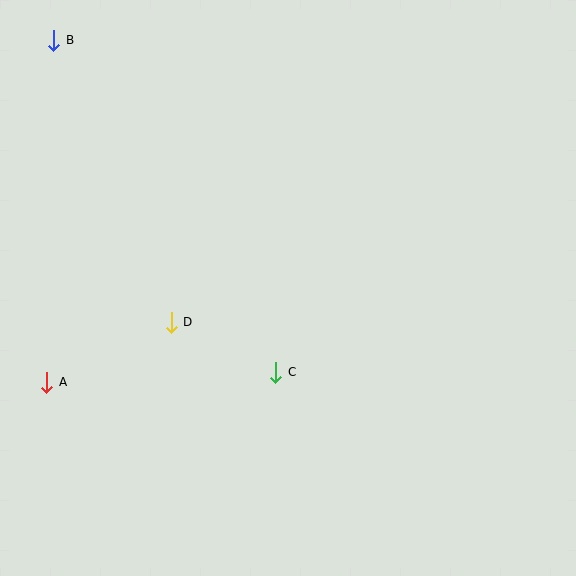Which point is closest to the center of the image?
Point C at (276, 372) is closest to the center.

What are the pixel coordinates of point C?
Point C is at (276, 372).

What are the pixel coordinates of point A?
Point A is at (47, 382).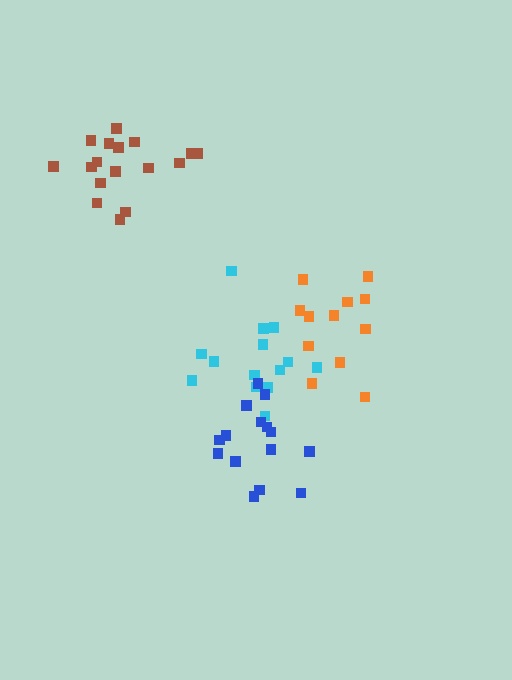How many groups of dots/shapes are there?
There are 4 groups.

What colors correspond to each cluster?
The clusters are colored: brown, cyan, blue, orange.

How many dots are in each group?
Group 1: 17 dots, Group 2: 14 dots, Group 3: 15 dots, Group 4: 12 dots (58 total).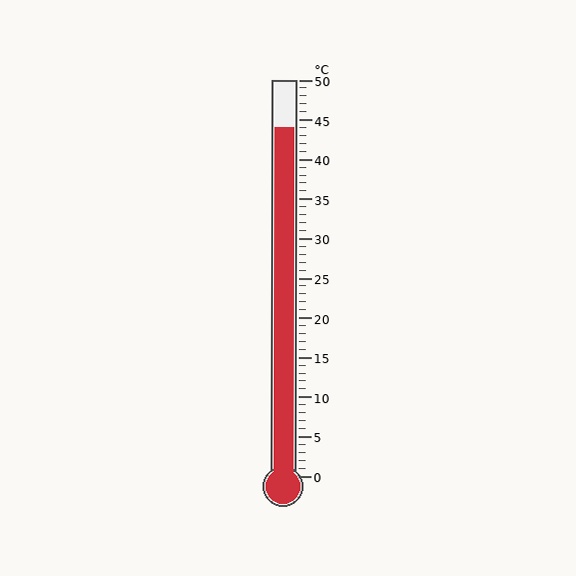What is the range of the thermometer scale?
The thermometer scale ranges from 0°C to 50°C.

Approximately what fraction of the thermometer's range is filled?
The thermometer is filled to approximately 90% of its range.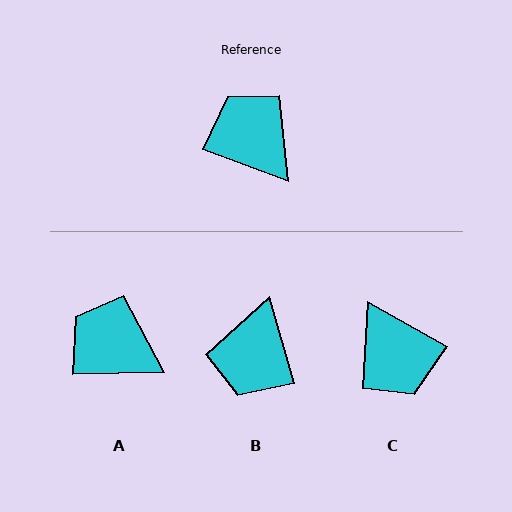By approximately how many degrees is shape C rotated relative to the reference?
Approximately 171 degrees counter-clockwise.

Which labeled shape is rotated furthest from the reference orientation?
C, about 171 degrees away.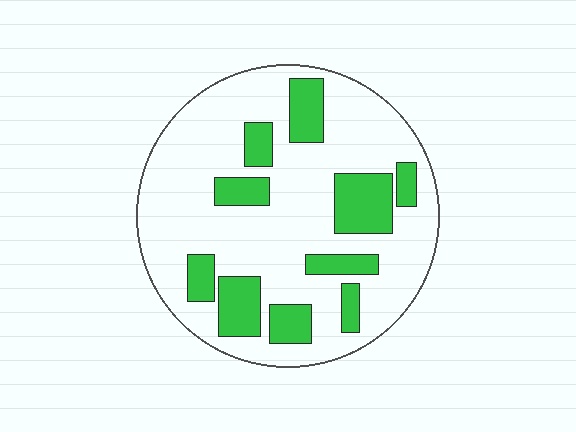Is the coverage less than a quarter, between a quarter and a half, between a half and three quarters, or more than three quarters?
Less than a quarter.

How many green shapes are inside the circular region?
10.